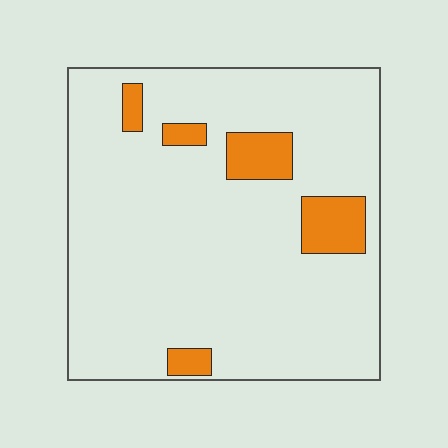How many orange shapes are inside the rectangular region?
5.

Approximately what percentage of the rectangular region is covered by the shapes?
Approximately 10%.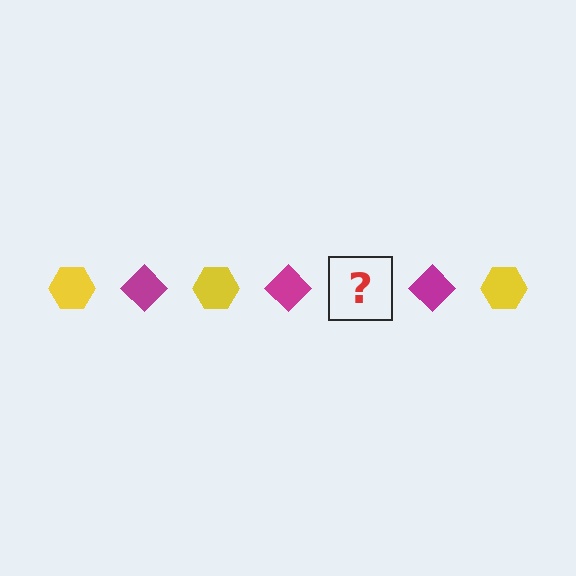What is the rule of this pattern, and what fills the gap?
The rule is that the pattern alternates between yellow hexagon and magenta diamond. The gap should be filled with a yellow hexagon.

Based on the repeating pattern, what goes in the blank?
The blank should be a yellow hexagon.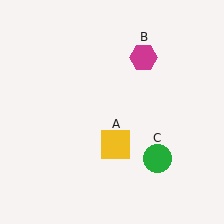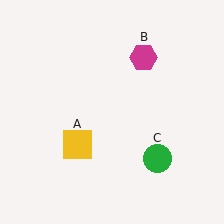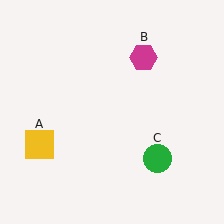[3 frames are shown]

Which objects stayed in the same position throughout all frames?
Magenta hexagon (object B) and green circle (object C) remained stationary.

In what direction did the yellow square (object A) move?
The yellow square (object A) moved left.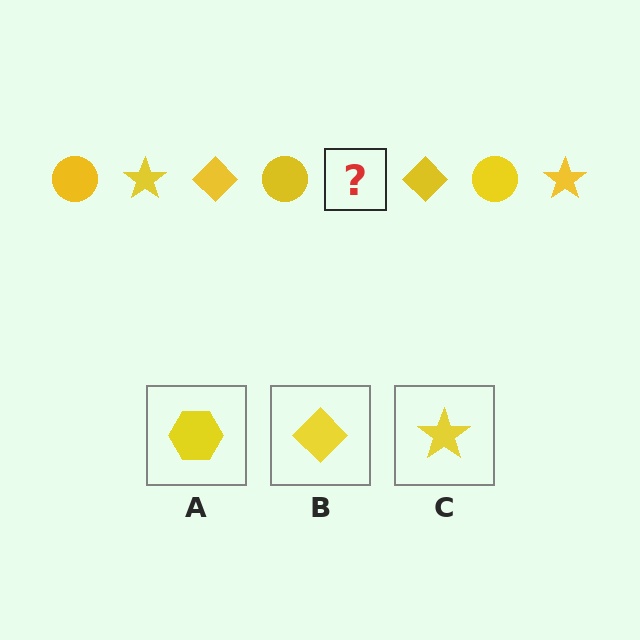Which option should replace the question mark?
Option C.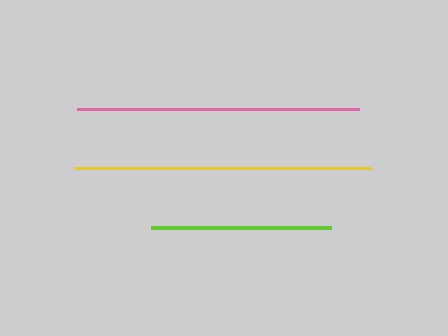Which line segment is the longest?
The yellow line is the longest at approximately 297 pixels.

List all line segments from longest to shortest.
From longest to shortest: yellow, pink, lime.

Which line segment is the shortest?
The lime line is the shortest at approximately 181 pixels.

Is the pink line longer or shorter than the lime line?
The pink line is longer than the lime line.